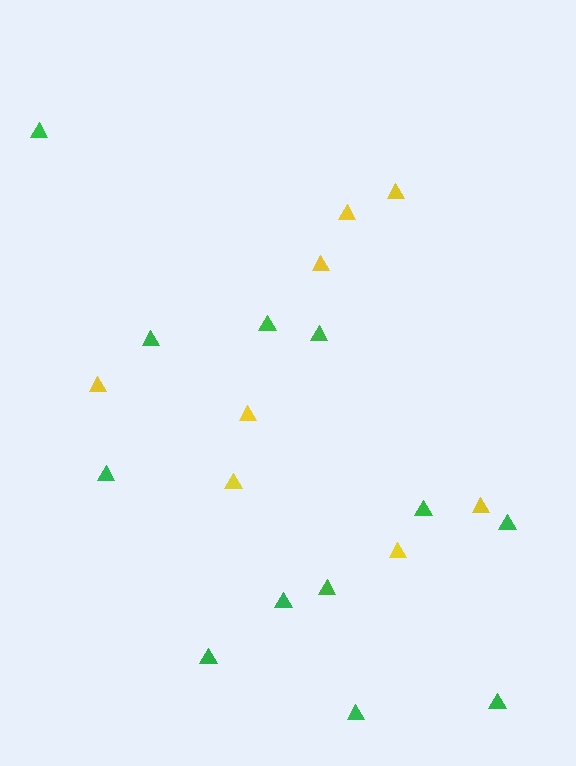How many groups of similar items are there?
There are 2 groups: one group of green triangles (12) and one group of yellow triangles (8).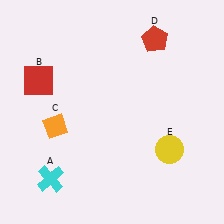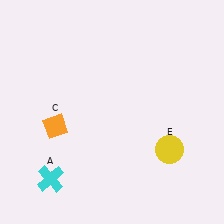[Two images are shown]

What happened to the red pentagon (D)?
The red pentagon (D) was removed in Image 2. It was in the top-right area of Image 1.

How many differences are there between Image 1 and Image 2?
There are 2 differences between the two images.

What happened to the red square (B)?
The red square (B) was removed in Image 2. It was in the top-left area of Image 1.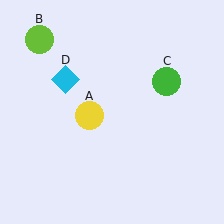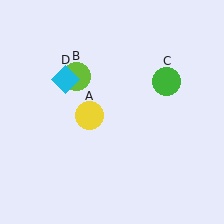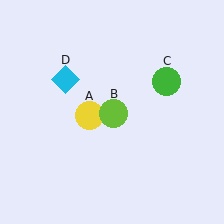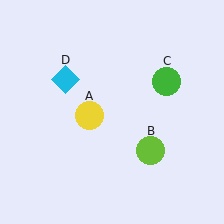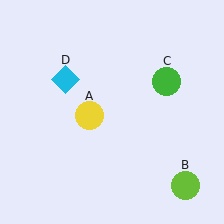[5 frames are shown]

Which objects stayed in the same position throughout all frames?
Yellow circle (object A) and green circle (object C) and cyan diamond (object D) remained stationary.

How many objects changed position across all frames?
1 object changed position: lime circle (object B).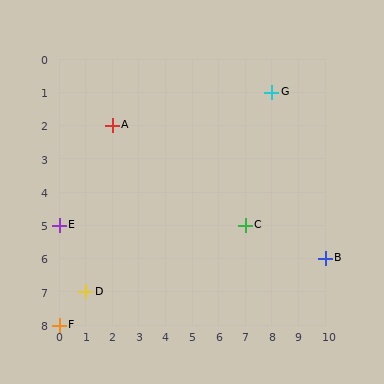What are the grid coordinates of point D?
Point D is at grid coordinates (1, 7).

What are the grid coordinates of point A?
Point A is at grid coordinates (2, 2).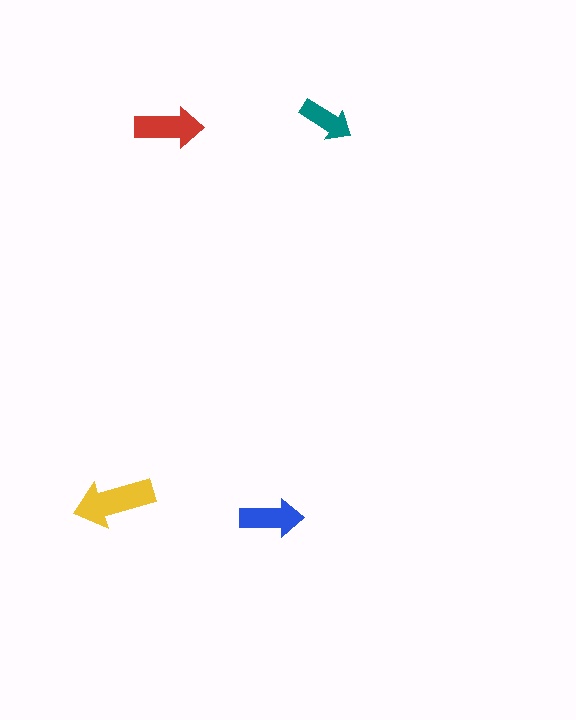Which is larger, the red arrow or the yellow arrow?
The yellow one.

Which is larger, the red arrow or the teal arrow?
The red one.